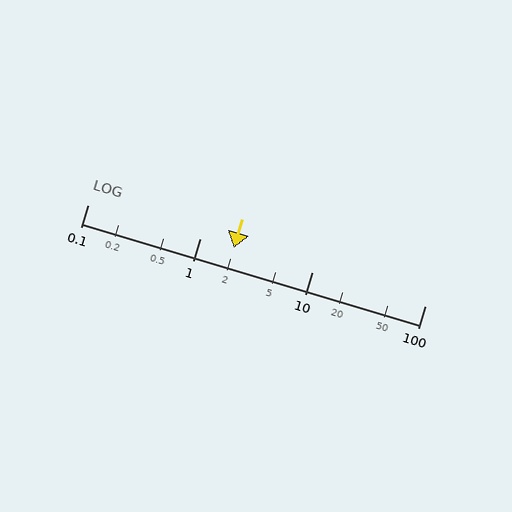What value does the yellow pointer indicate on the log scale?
The pointer indicates approximately 2.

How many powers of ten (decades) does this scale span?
The scale spans 3 decades, from 0.1 to 100.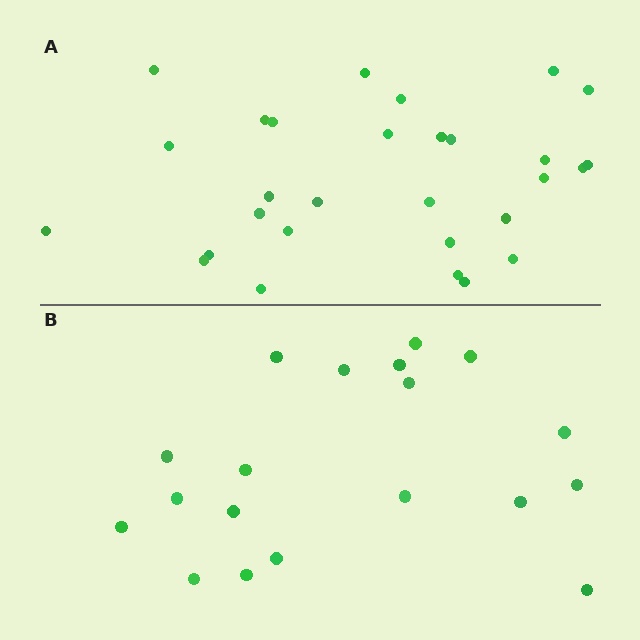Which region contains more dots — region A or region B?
Region A (the top region) has more dots.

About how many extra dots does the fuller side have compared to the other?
Region A has roughly 10 or so more dots than region B.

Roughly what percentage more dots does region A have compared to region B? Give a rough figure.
About 55% more.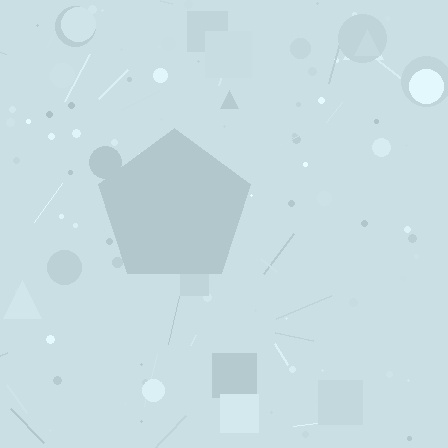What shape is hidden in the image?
A pentagon is hidden in the image.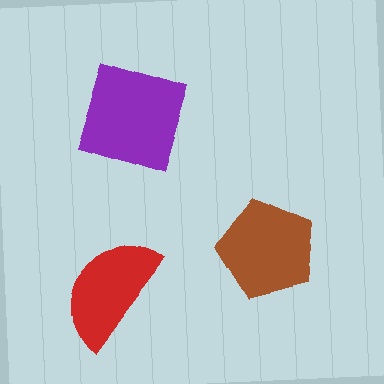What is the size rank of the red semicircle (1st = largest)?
3rd.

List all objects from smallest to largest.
The red semicircle, the brown pentagon, the purple square.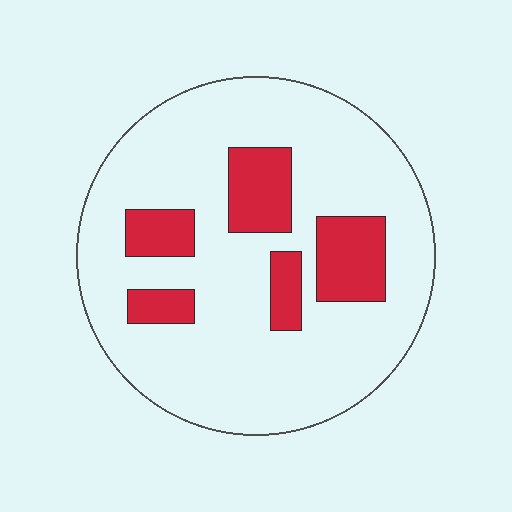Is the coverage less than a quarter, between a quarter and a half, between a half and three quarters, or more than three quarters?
Less than a quarter.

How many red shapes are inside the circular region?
5.